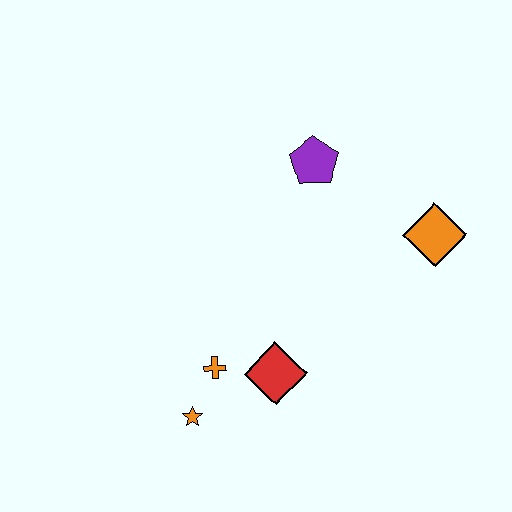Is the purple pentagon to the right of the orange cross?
Yes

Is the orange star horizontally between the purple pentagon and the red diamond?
No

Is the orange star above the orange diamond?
No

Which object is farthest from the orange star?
The orange diamond is farthest from the orange star.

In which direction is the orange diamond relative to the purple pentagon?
The orange diamond is to the right of the purple pentagon.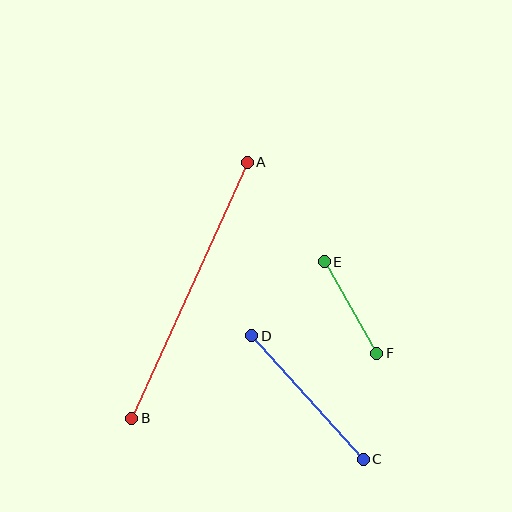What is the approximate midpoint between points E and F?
The midpoint is at approximately (350, 307) pixels.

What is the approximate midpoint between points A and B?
The midpoint is at approximately (189, 290) pixels.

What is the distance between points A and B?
The distance is approximately 281 pixels.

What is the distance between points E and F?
The distance is approximately 105 pixels.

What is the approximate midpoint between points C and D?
The midpoint is at approximately (308, 398) pixels.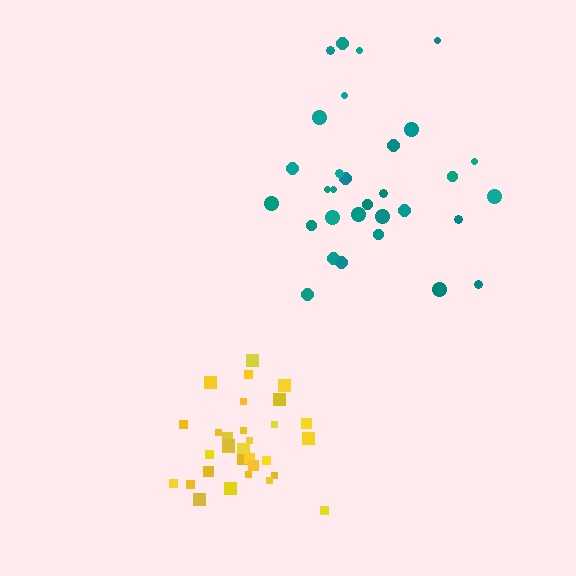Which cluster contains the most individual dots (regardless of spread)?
Teal (31).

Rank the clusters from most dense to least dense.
yellow, teal.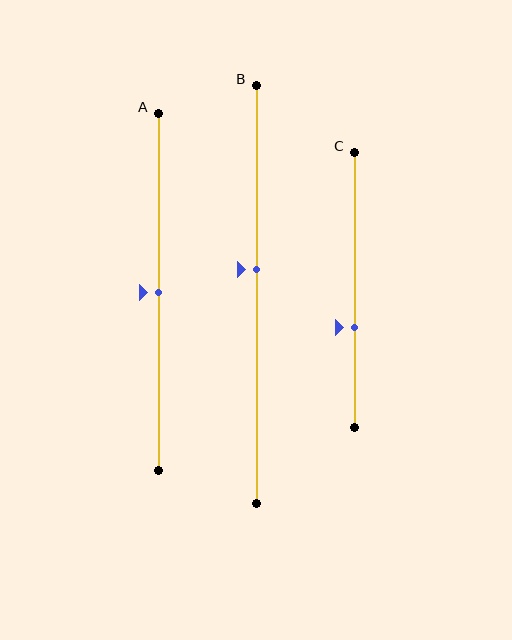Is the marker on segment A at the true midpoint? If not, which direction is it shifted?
Yes, the marker on segment A is at the true midpoint.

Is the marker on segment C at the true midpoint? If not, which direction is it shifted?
No, the marker on segment C is shifted downward by about 14% of the segment length.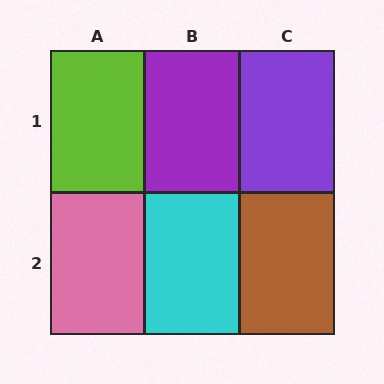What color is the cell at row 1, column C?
Purple.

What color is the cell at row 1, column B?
Purple.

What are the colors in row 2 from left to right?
Pink, cyan, brown.